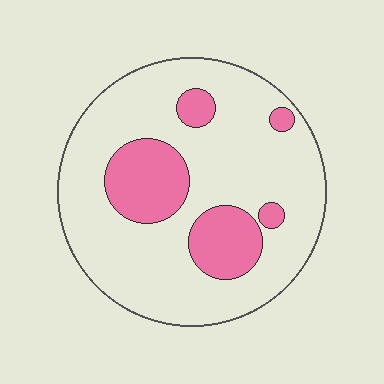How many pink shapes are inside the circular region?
5.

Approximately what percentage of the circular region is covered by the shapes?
Approximately 20%.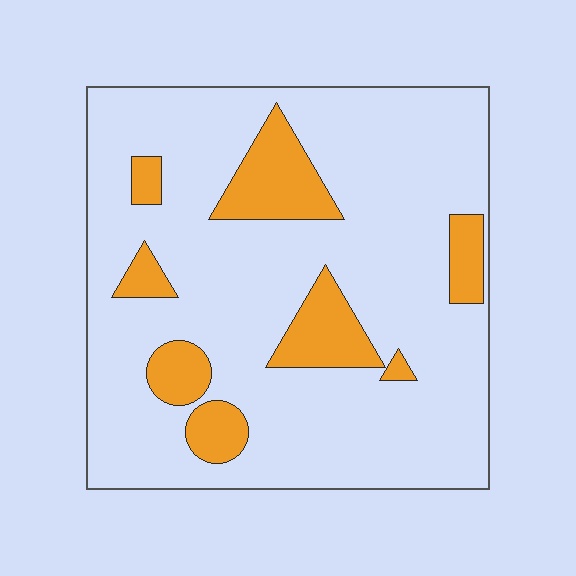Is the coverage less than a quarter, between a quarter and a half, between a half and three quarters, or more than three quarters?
Less than a quarter.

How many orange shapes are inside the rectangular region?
8.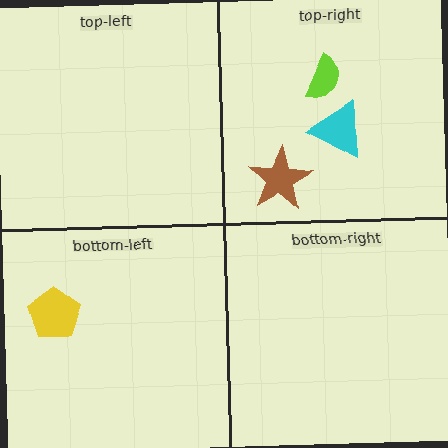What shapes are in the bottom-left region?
The yellow pentagon.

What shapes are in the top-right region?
The cyan triangle, the brown star, the lime semicircle.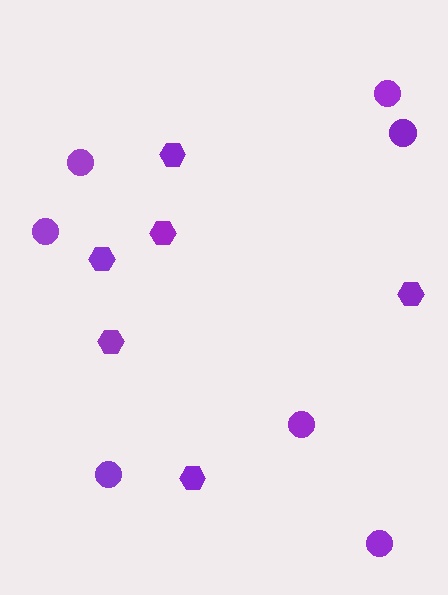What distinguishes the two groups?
There are 2 groups: one group of circles (7) and one group of hexagons (6).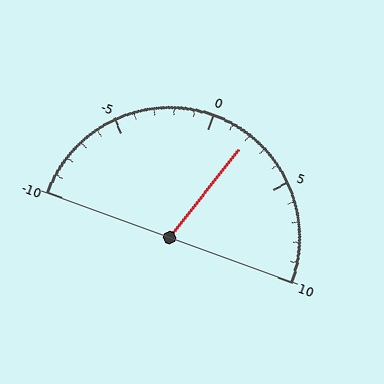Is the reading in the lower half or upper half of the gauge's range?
The reading is in the upper half of the range (-10 to 10).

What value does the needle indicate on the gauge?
The needle indicates approximately 2.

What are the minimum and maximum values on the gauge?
The gauge ranges from -10 to 10.